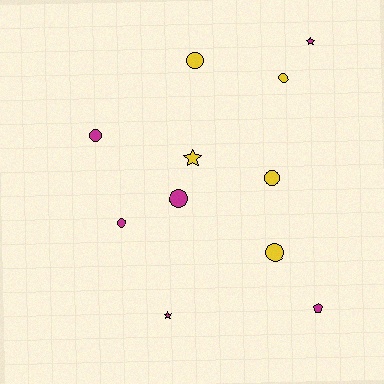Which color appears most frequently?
Magenta, with 6 objects.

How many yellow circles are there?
There are 4 yellow circles.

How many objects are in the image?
There are 11 objects.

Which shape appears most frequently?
Circle, with 7 objects.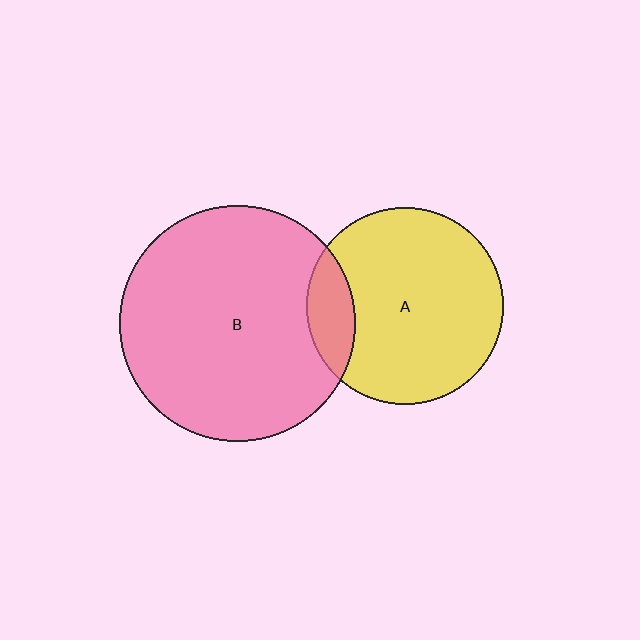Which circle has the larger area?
Circle B (pink).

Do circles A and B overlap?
Yes.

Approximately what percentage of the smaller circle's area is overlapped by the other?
Approximately 15%.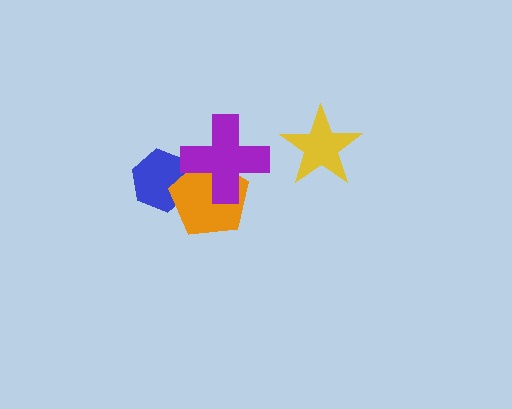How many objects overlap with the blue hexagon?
2 objects overlap with the blue hexagon.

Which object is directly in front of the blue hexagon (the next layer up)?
The orange pentagon is directly in front of the blue hexagon.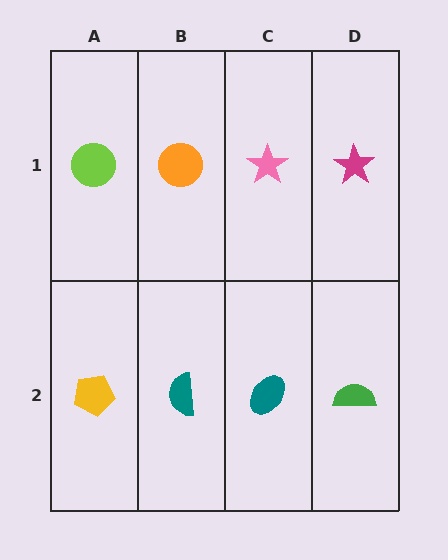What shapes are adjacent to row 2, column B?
An orange circle (row 1, column B), a yellow pentagon (row 2, column A), a teal ellipse (row 2, column C).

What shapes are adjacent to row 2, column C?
A pink star (row 1, column C), a teal semicircle (row 2, column B), a green semicircle (row 2, column D).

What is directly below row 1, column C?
A teal ellipse.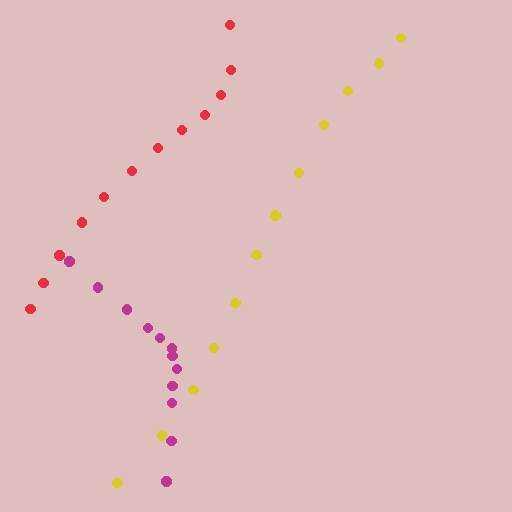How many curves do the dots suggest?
There are 3 distinct paths.